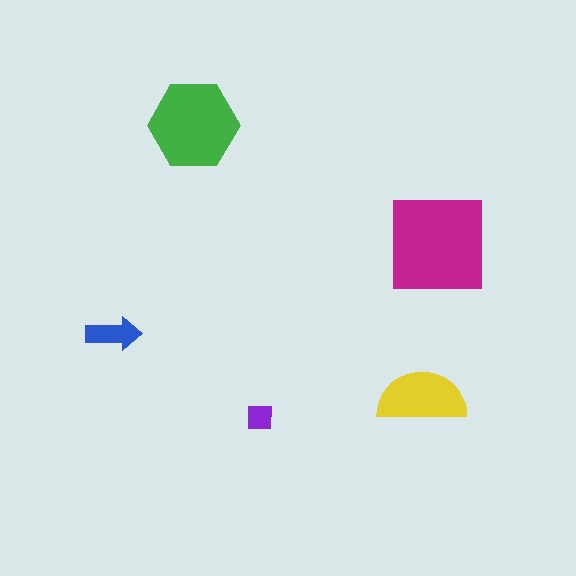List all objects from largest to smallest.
The magenta square, the green hexagon, the yellow semicircle, the blue arrow, the purple square.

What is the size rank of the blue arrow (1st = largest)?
4th.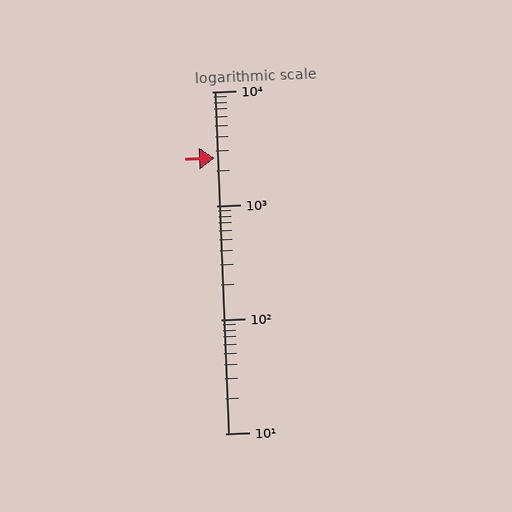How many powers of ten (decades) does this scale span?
The scale spans 3 decades, from 10 to 10000.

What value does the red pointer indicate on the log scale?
The pointer indicates approximately 2600.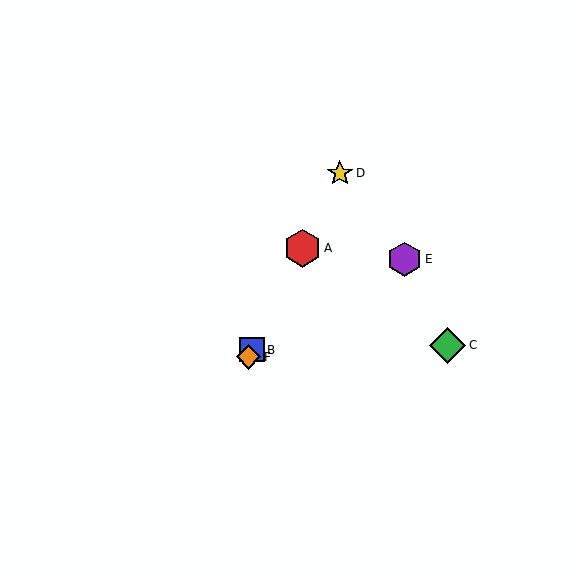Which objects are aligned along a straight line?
Objects A, B, D, F are aligned along a straight line.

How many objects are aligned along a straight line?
4 objects (A, B, D, F) are aligned along a straight line.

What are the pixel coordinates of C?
Object C is at (448, 345).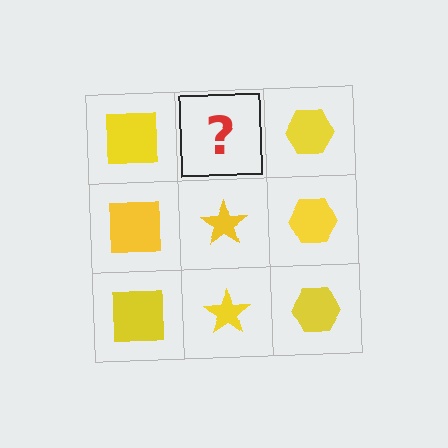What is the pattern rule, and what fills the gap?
The rule is that each column has a consistent shape. The gap should be filled with a yellow star.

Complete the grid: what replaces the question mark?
The question mark should be replaced with a yellow star.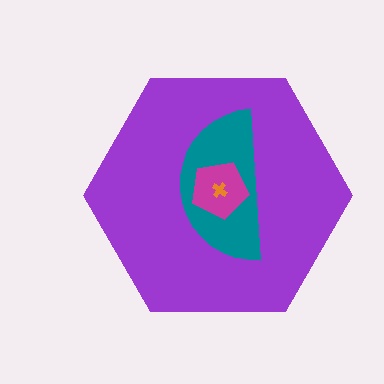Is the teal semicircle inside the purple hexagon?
Yes.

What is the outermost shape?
The purple hexagon.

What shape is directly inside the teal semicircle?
The magenta pentagon.